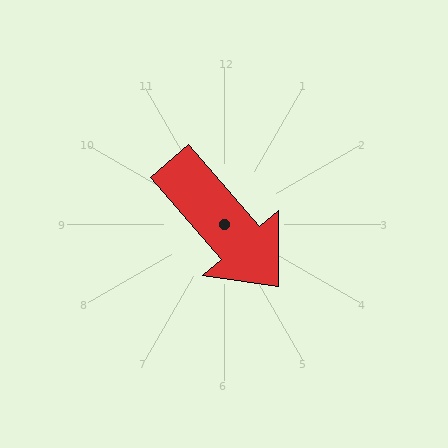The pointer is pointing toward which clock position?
Roughly 5 o'clock.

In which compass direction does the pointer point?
Southeast.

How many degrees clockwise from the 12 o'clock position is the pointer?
Approximately 139 degrees.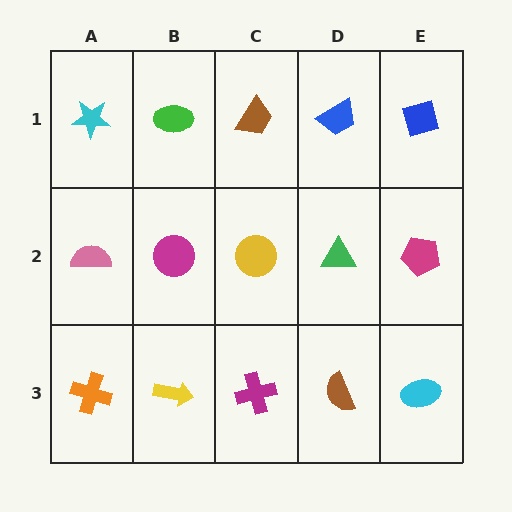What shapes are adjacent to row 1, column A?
A pink semicircle (row 2, column A), a green ellipse (row 1, column B).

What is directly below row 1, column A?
A pink semicircle.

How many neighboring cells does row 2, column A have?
3.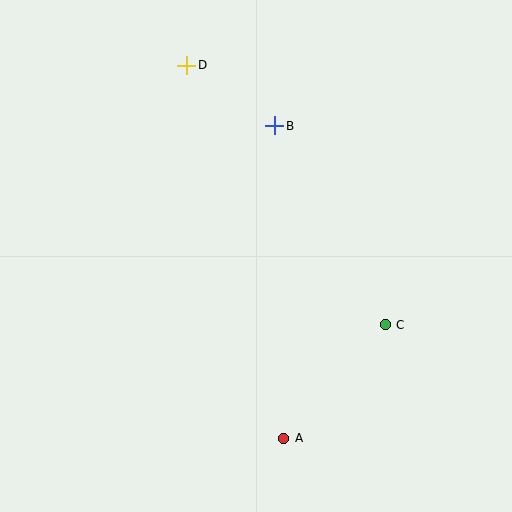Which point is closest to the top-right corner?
Point B is closest to the top-right corner.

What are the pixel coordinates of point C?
Point C is at (385, 325).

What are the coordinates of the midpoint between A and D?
The midpoint between A and D is at (235, 252).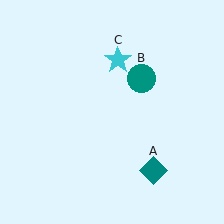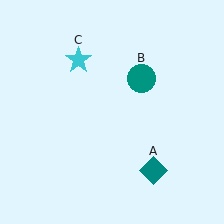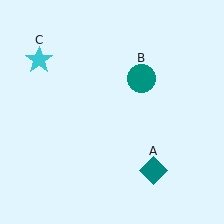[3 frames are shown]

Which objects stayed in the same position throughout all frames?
Teal diamond (object A) and teal circle (object B) remained stationary.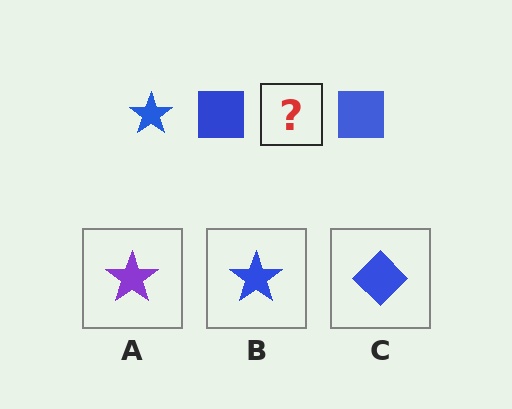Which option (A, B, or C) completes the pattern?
B.